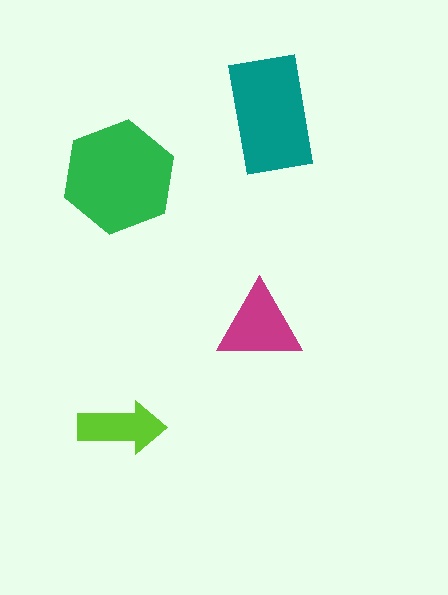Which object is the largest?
The green hexagon.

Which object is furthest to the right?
The teal rectangle is rightmost.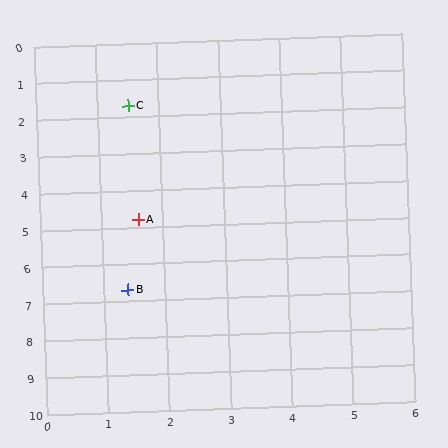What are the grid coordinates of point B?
Point B is at approximately (1.4, 6.7).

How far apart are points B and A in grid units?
Points B and A are about 1.9 grid units apart.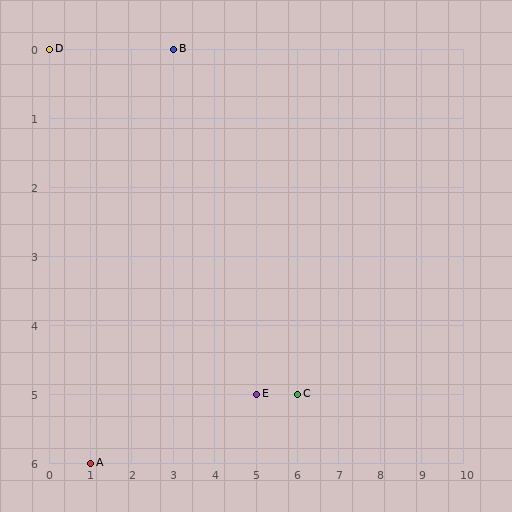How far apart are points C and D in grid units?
Points C and D are 6 columns and 5 rows apart (about 7.8 grid units diagonally).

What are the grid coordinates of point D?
Point D is at grid coordinates (0, 0).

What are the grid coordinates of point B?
Point B is at grid coordinates (3, 0).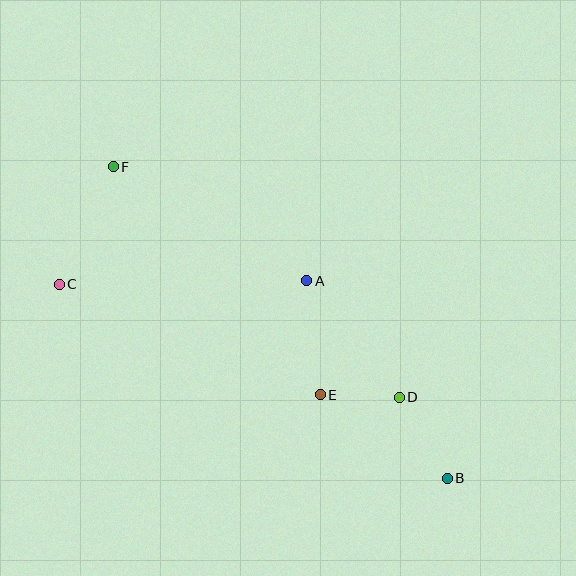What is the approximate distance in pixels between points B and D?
The distance between B and D is approximately 94 pixels.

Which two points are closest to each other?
Points D and E are closest to each other.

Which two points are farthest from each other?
Points B and F are farthest from each other.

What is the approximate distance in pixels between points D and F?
The distance between D and F is approximately 368 pixels.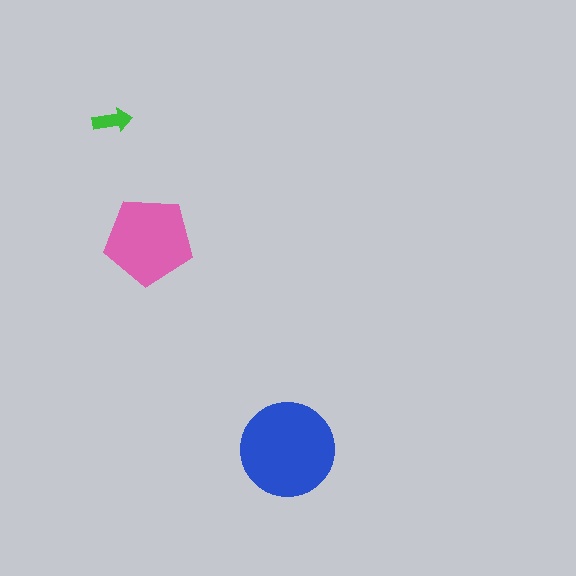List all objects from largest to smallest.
The blue circle, the pink pentagon, the green arrow.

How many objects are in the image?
There are 3 objects in the image.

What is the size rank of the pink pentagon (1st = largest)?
2nd.